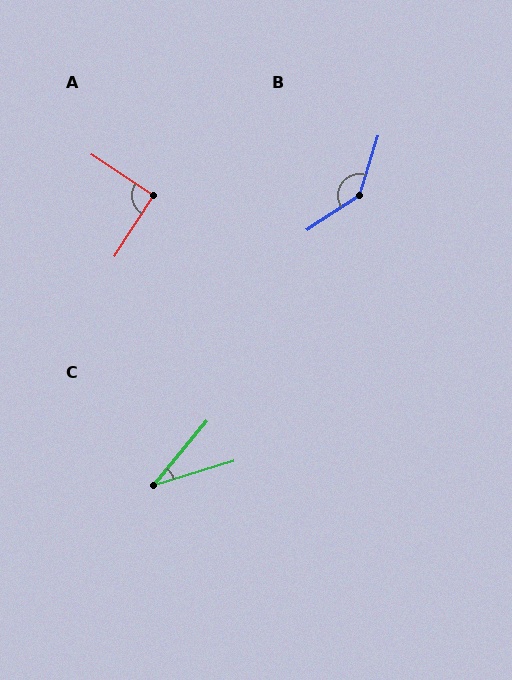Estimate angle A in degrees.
Approximately 90 degrees.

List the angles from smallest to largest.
C (34°), A (90°), B (140°).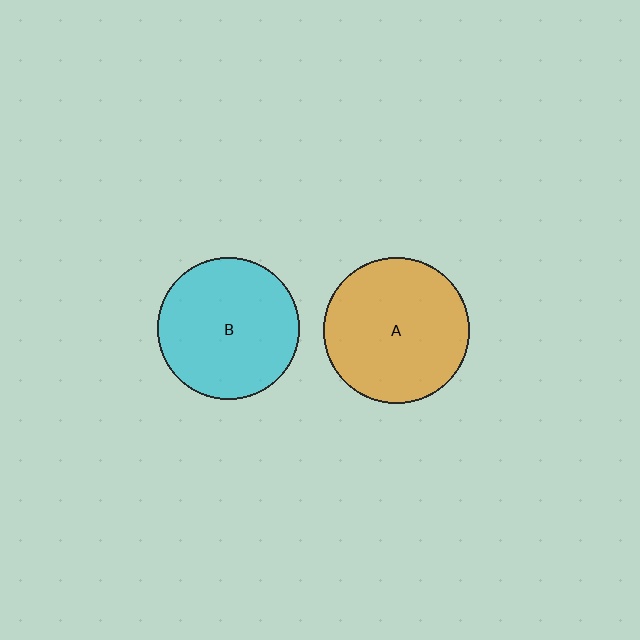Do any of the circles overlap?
No, none of the circles overlap.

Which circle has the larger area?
Circle A (orange).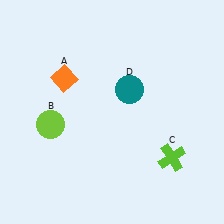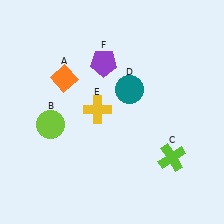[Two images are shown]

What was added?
A yellow cross (E), a purple pentagon (F) were added in Image 2.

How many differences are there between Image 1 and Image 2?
There are 2 differences between the two images.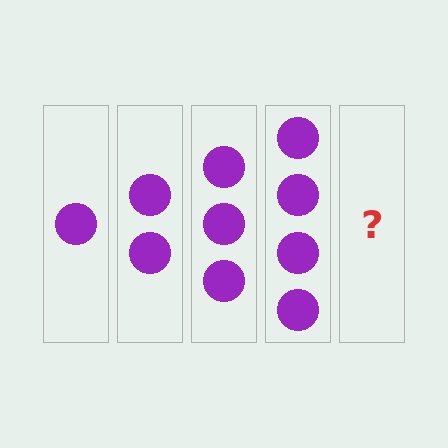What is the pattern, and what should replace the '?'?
The pattern is that each step adds one more circle. The '?' should be 5 circles.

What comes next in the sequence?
The next element should be 5 circles.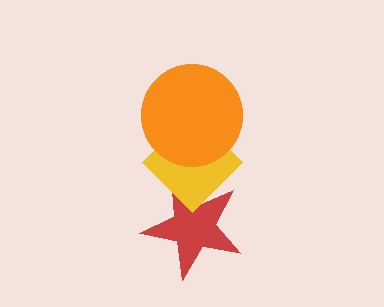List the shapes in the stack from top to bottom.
From top to bottom: the orange circle, the yellow diamond, the red star.